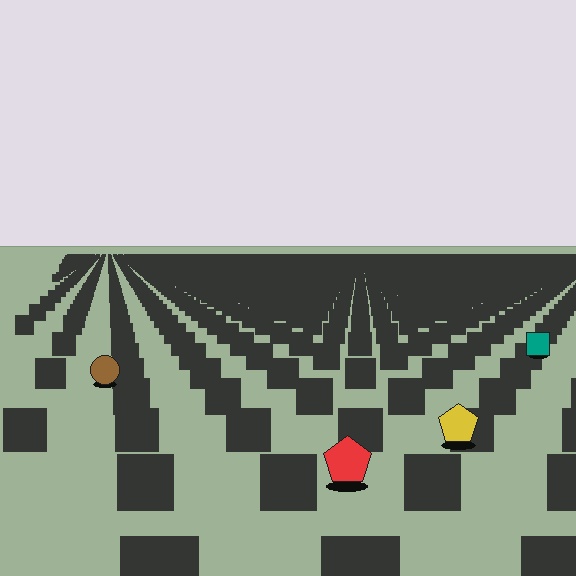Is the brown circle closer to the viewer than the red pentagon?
No. The red pentagon is closer — you can tell from the texture gradient: the ground texture is coarser near it.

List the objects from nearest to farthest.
From nearest to farthest: the red pentagon, the yellow pentagon, the brown circle, the teal square.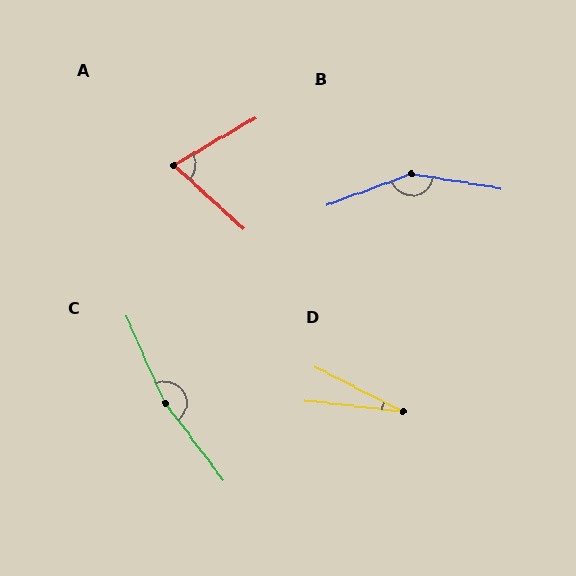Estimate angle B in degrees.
Approximately 150 degrees.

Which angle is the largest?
C, at approximately 167 degrees.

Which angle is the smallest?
D, at approximately 20 degrees.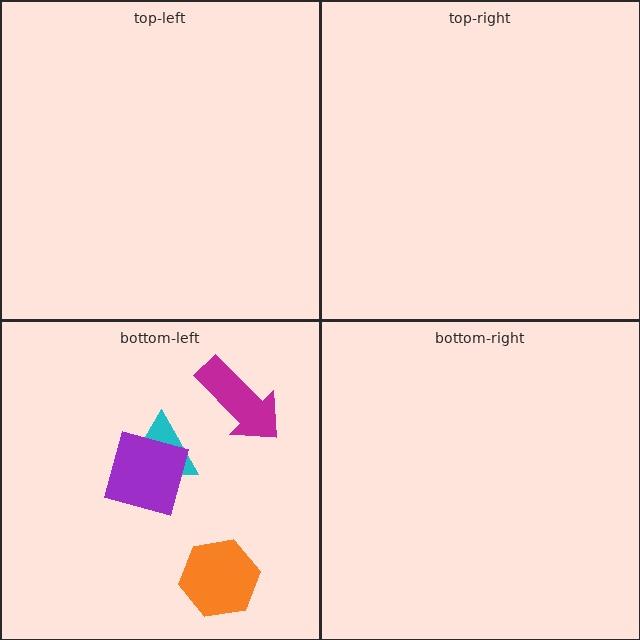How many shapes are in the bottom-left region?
4.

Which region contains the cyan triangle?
The bottom-left region.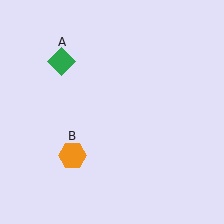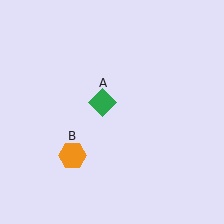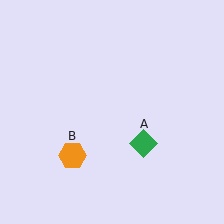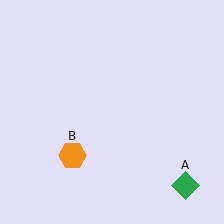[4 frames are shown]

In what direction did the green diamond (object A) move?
The green diamond (object A) moved down and to the right.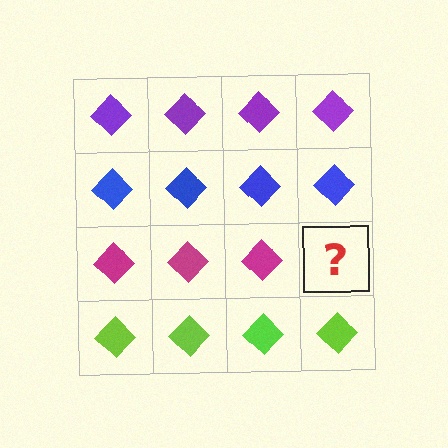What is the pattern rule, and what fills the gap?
The rule is that each row has a consistent color. The gap should be filled with a magenta diamond.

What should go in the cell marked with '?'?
The missing cell should contain a magenta diamond.